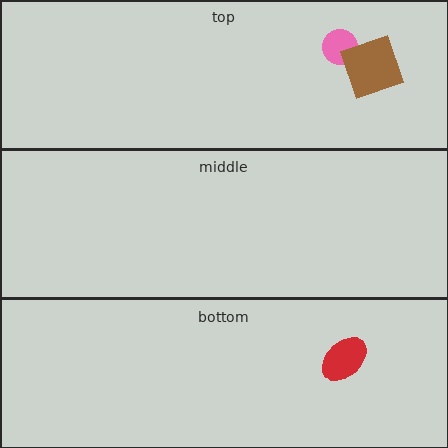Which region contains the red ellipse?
The bottom region.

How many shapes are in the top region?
2.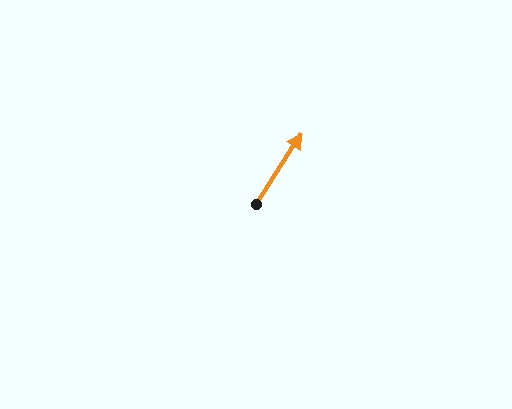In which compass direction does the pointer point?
Northeast.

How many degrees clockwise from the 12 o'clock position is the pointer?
Approximately 33 degrees.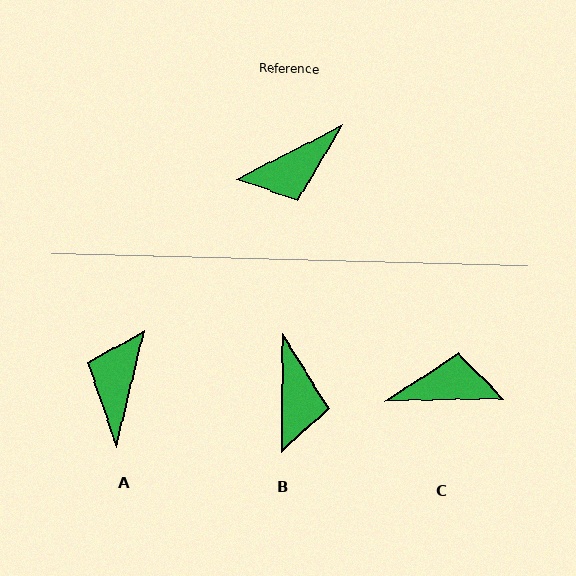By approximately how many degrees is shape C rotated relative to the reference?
Approximately 154 degrees counter-clockwise.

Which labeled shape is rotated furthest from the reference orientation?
C, about 154 degrees away.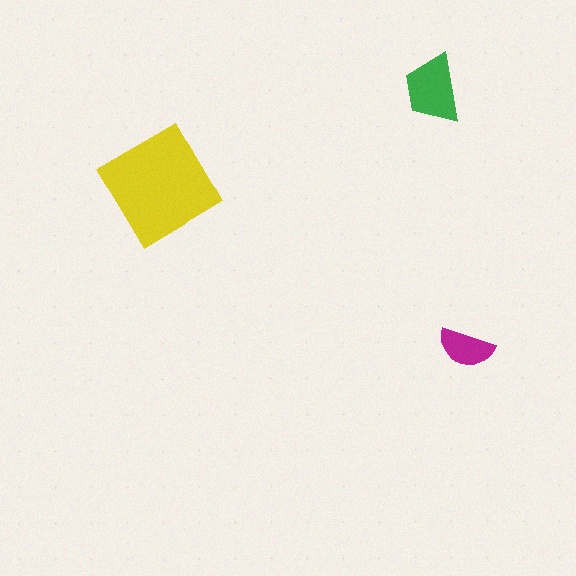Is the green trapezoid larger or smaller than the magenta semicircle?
Larger.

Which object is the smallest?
The magenta semicircle.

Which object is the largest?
The yellow diamond.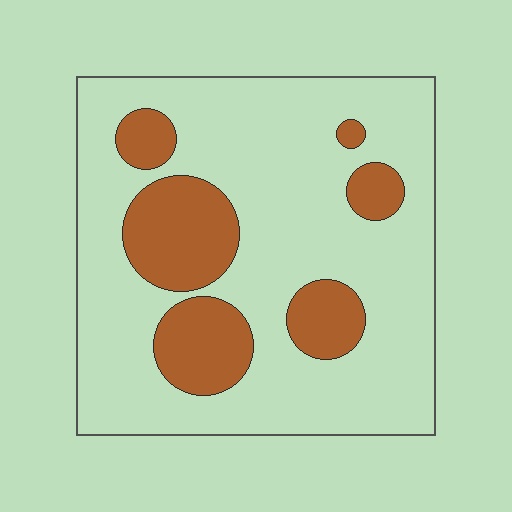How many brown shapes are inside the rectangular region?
6.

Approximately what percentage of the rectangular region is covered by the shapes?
Approximately 25%.